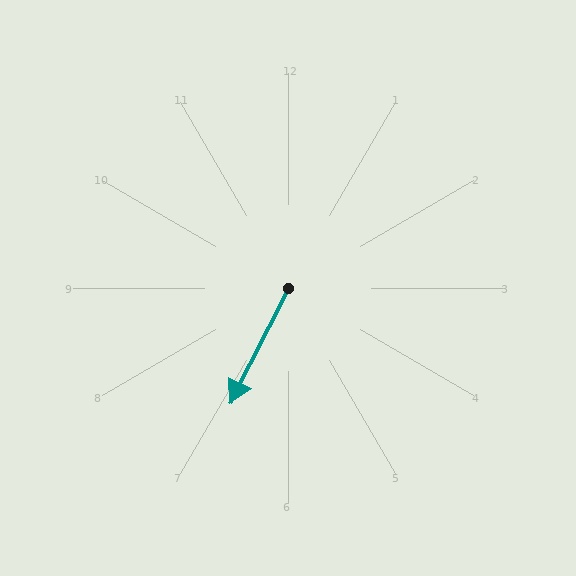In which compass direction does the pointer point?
Southwest.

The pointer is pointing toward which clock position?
Roughly 7 o'clock.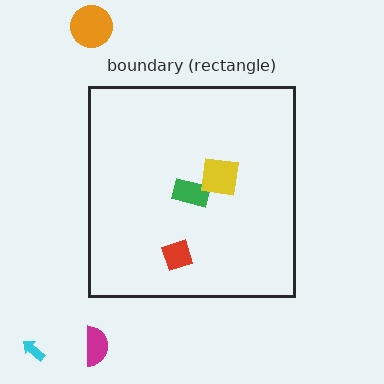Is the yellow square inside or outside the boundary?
Inside.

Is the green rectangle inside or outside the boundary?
Inside.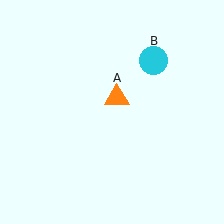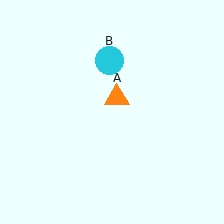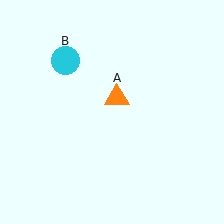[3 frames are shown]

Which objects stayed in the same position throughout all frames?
Orange triangle (object A) remained stationary.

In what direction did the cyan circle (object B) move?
The cyan circle (object B) moved left.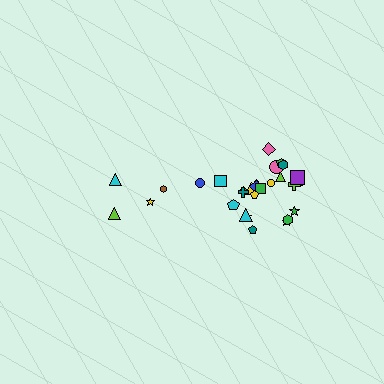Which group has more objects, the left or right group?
The right group.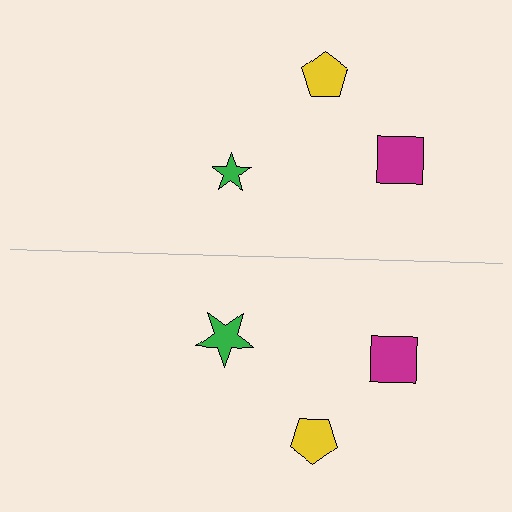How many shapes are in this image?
There are 6 shapes in this image.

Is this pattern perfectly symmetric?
No, the pattern is not perfectly symmetric. The green star on the bottom side has a different size than its mirror counterpart.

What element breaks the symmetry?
The green star on the bottom side has a different size than its mirror counterpart.